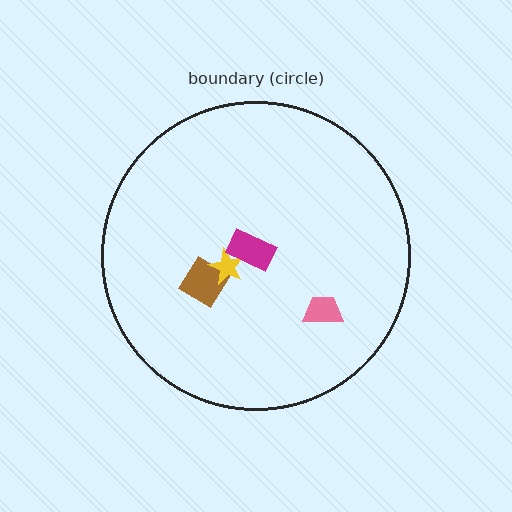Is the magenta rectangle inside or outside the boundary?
Inside.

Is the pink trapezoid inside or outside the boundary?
Inside.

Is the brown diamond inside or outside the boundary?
Inside.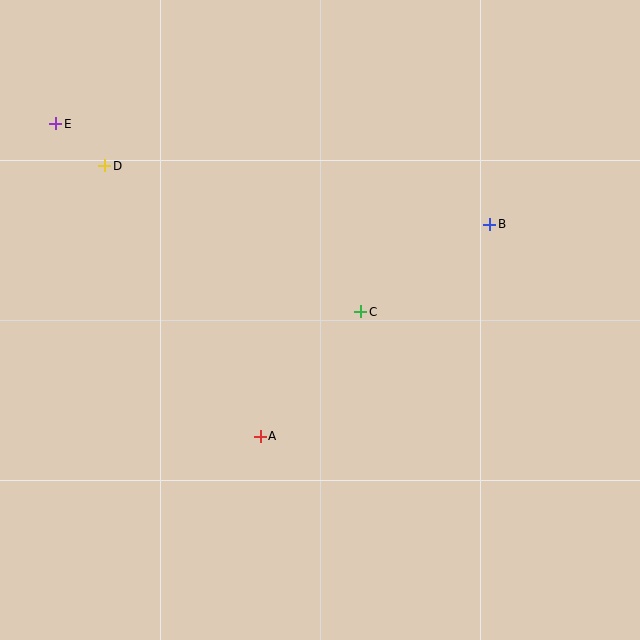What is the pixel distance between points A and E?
The distance between A and E is 374 pixels.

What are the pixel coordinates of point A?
Point A is at (260, 436).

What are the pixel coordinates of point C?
Point C is at (361, 312).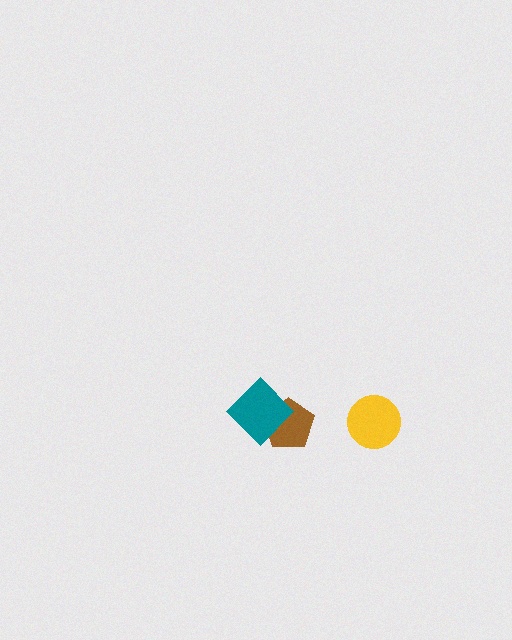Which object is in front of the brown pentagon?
The teal diamond is in front of the brown pentagon.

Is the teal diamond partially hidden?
No, no other shape covers it.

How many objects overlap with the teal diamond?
1 object overlaps with the teal diamond.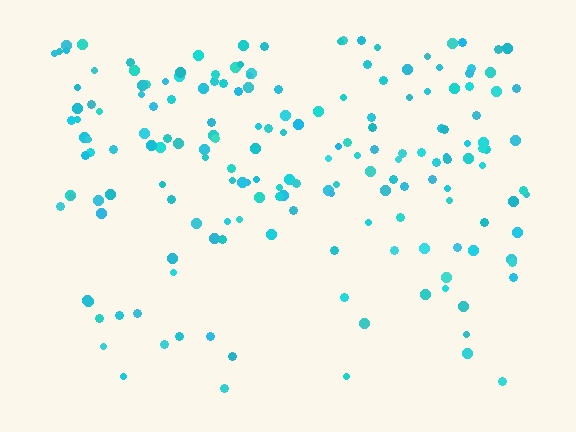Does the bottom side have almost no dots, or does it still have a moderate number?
Still a moderate number, just noticeably fewer than the top.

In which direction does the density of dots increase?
From bottom to top, with the top side densest.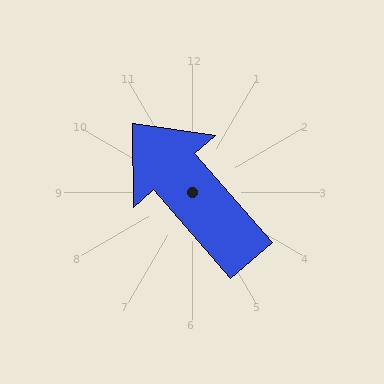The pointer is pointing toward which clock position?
Roughly 11 o'clock.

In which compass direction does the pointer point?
Northwest.